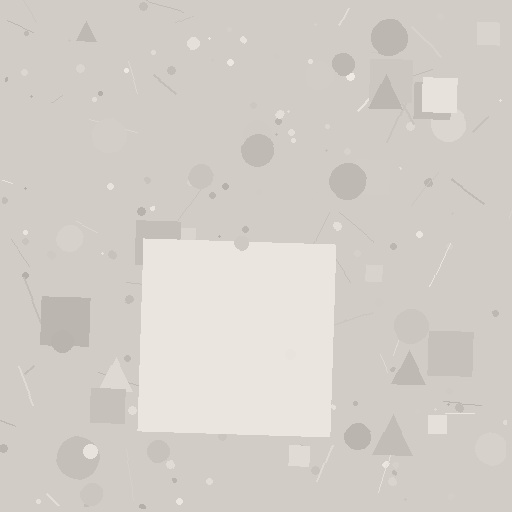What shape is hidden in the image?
A square is hidden in the image.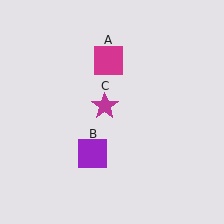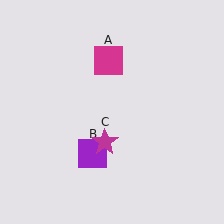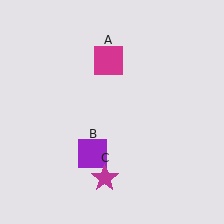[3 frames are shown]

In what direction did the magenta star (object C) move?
The magenta star (object C) moved down.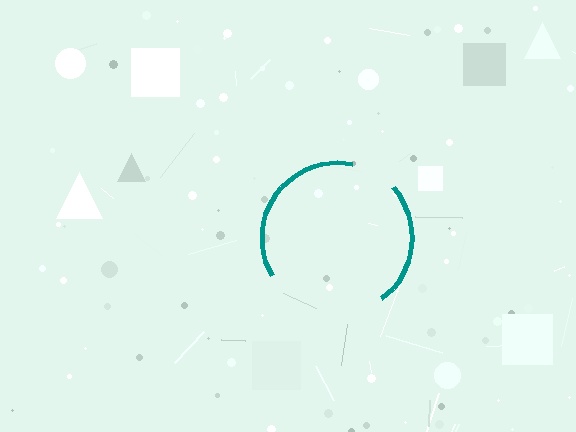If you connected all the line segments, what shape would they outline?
They would outline a circle.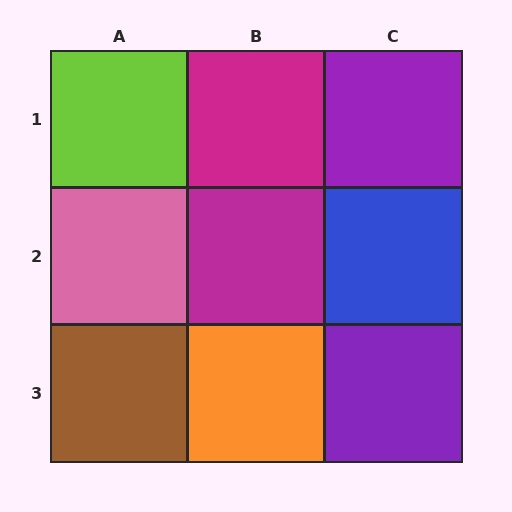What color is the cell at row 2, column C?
Blue.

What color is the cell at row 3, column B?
Orange.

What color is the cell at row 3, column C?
Purple.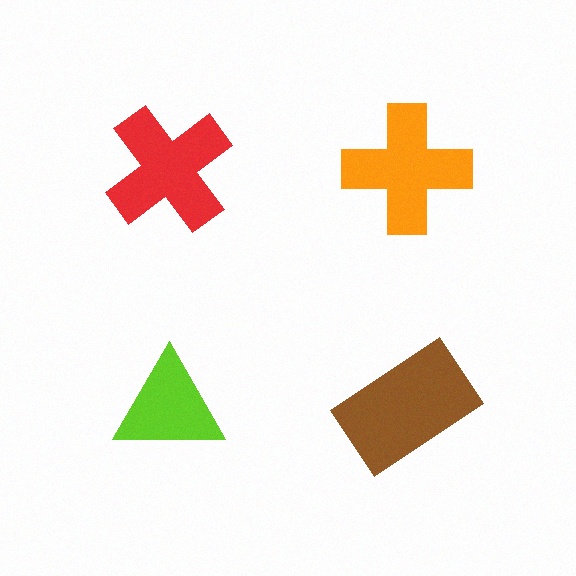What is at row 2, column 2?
A brown rectangle.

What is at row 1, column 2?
An orange cross.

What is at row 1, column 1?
A red cross.